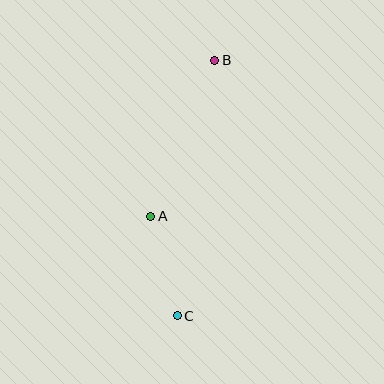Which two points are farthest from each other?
Points B and C are farthest from each other.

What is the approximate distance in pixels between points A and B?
The distance between A and B is approximately 168 pixels.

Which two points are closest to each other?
Points A and C are closest to each other.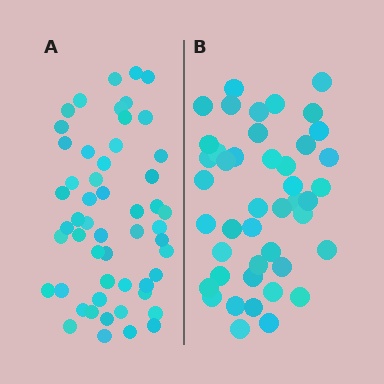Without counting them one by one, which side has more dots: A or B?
Region A (the left region) has more dots.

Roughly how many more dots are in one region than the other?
Region A has roughly 8 or so more dots than region B.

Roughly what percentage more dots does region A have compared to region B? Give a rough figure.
About 20% more.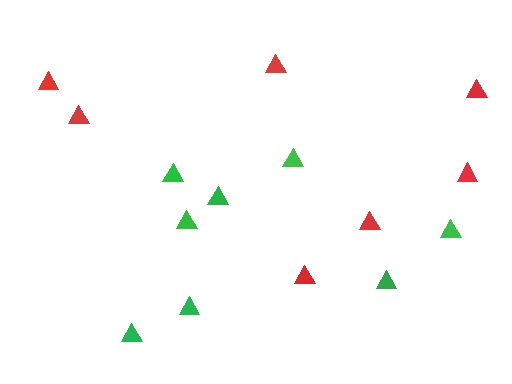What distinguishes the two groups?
There are 2 groups: one group of green triangles (8) and one group of red triangles (7).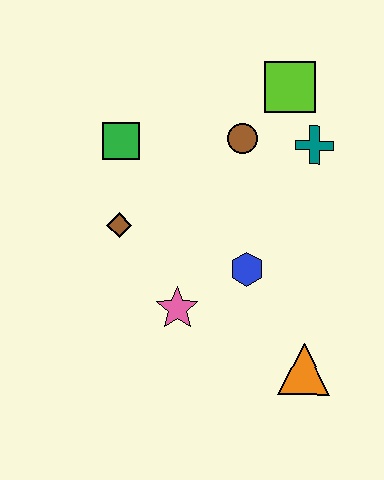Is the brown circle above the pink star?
Yes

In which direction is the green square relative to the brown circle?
The green square is to the left of the brown circle.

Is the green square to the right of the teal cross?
No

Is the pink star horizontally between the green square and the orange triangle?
Yes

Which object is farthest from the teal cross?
The orange triangle is farthest from the teal cross.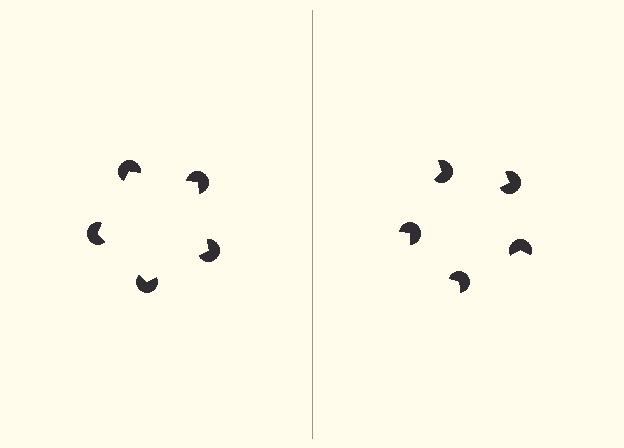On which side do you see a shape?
An illusory pentagon appears on the left side. On the right side the wedge cuts are rotated, so no coherent shape forms.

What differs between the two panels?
The pac-man discs are positioned identically on both sides; only the wedge orientations differ. On the left they align to a pentagon; on the right they are misaligned.